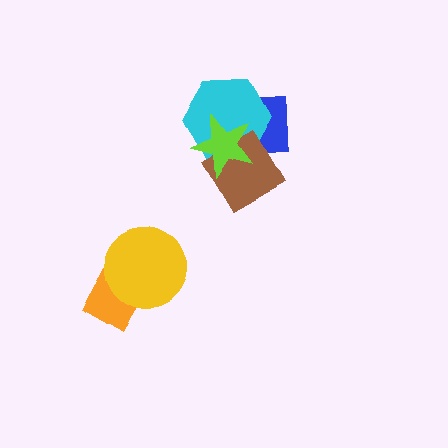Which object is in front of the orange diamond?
The yellow circle is in front of the orange diamond.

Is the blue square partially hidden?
Yes, it is partially covered by another shape.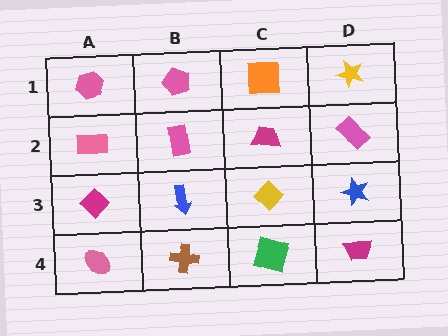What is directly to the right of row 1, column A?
A pink pentagon.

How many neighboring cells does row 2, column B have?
4.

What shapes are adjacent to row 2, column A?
A pink hexagon (row 1, column A), a magenta diamond (row 3, column A), a pink rectangle (row 2, column B).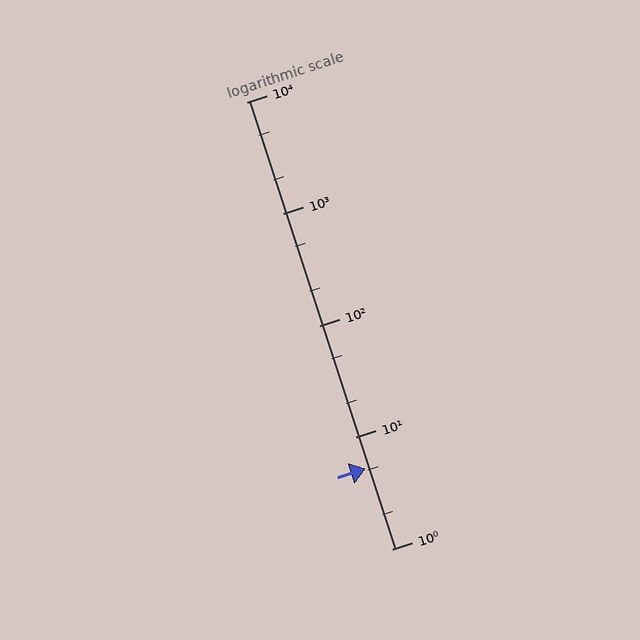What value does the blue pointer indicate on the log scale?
The pointer indicates approximately 5.2.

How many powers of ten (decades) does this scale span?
The scale spans 4 decades, from 1 to 10000.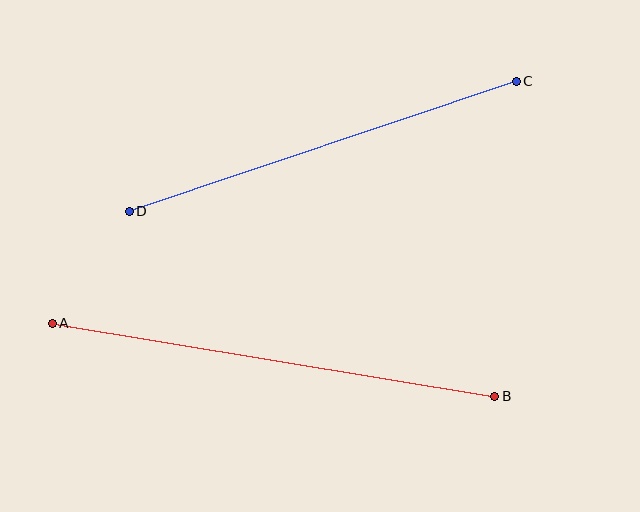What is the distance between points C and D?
The distance is approximately 408 pixels.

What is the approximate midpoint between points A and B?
The midpoint is at approximately (274, 360) pixels.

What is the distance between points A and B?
The distance is approximately 449 pixels.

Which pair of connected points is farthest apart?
Points A and B are farthest apart.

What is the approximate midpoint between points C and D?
The midpoint is at approximately (323, 146) pixels.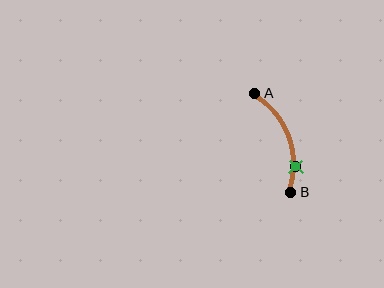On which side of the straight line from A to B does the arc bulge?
The arc bulges to the right of the straight line connecting A and B.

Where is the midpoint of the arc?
The arc midpoint is the point on the curve farthest from the straight line joining A and B. It sits to the right of that line.